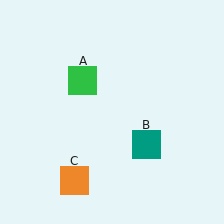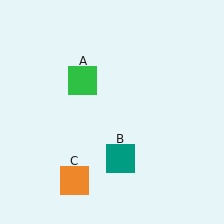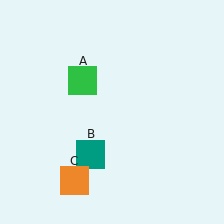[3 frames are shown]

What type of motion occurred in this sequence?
The teal square (object B) rotated clockwise around the center of the scene.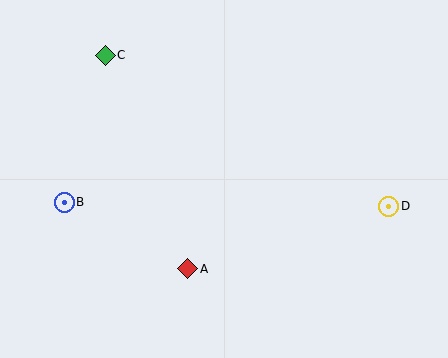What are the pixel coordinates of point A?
Point A is at (188, 269).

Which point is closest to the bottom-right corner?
Point D is closest to the bottom-right corner.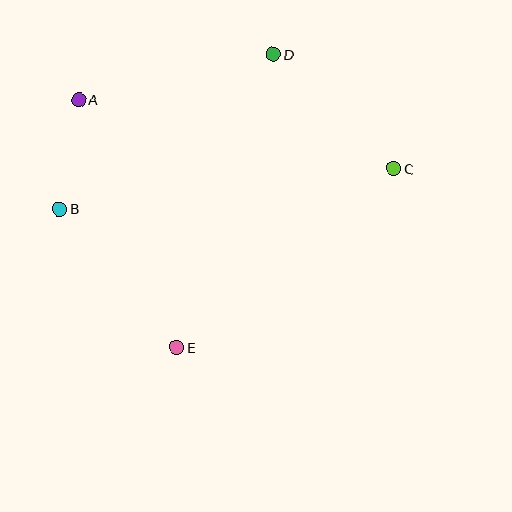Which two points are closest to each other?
Points A and B are closest to each other.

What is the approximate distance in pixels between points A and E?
The distance between A and E is approximately 266 pixels.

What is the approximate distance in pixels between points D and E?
The distance between D and E is approximately 309 pixels.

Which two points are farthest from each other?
Points B and C are farthest from each other.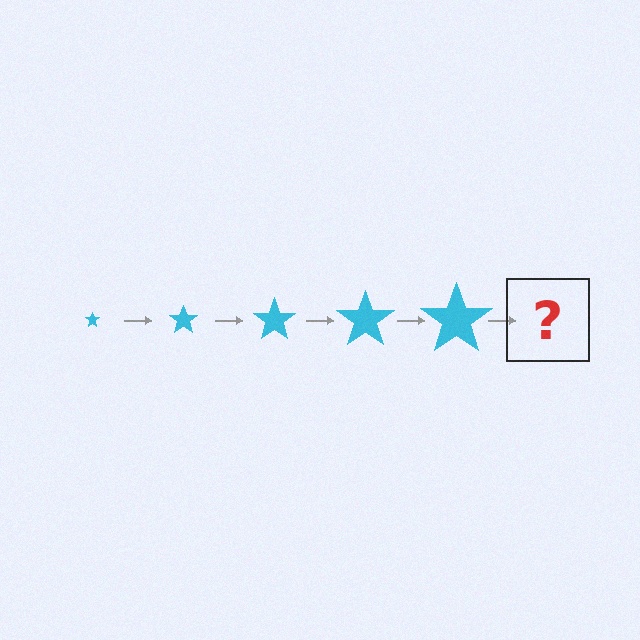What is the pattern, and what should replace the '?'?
The pattern is that the star gets progressively larger each step. The '?' should be a cyan star, larger than the previous one.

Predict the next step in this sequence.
The next step is a cyan star, larger than the previous one.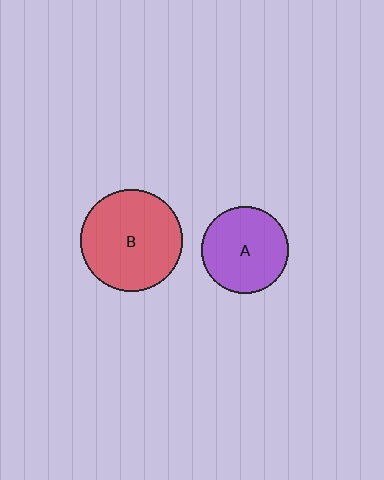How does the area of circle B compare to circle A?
Approximately 1.4 times.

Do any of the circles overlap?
No, none of the circles overlap.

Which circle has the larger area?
Circle B (red).